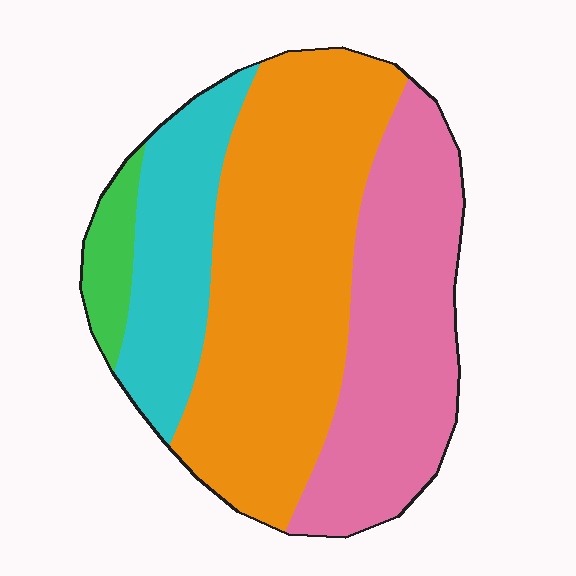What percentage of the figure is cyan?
Cyan covers about 20% of the figure.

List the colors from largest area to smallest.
From largest to smallest: orange, pink, cyan, green.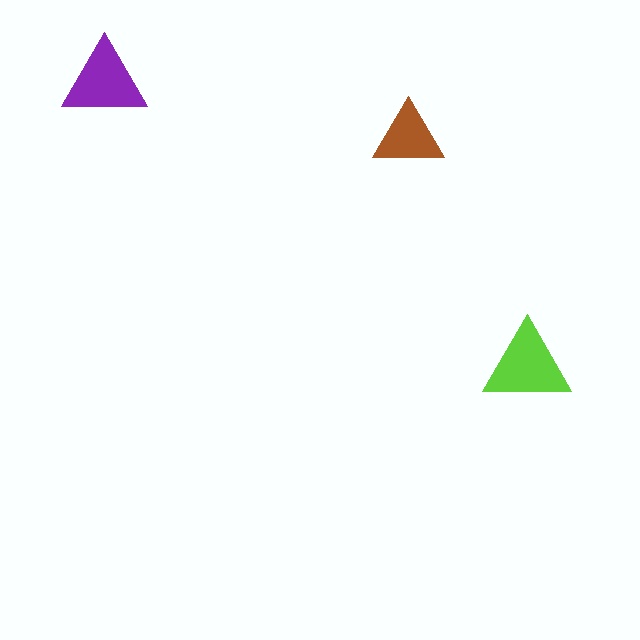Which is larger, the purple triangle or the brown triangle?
The purple one.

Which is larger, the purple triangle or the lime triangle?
The lime one.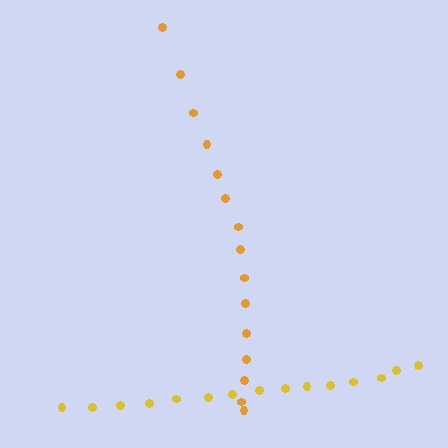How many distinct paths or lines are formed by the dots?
There are 2 distinct paths.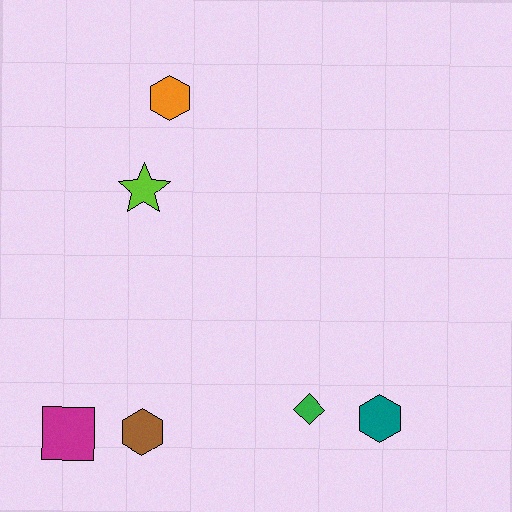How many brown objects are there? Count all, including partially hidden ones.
There is 1 brown object.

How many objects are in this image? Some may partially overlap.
There are 6 objects.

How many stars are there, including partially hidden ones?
There is 1 star.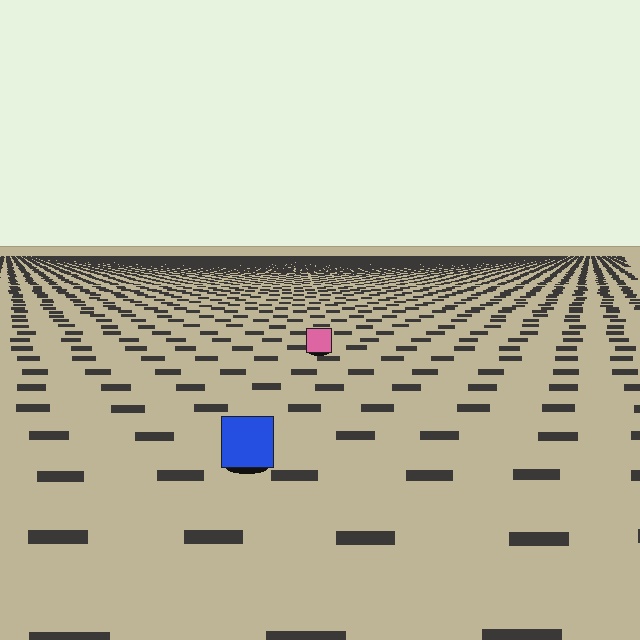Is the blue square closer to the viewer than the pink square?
Yes. The blue square is closer — you can tell from the texture gradient: the ground texture is coarser near it.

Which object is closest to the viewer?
The blue square is closest. The texture marks near it are larger and more spread out.